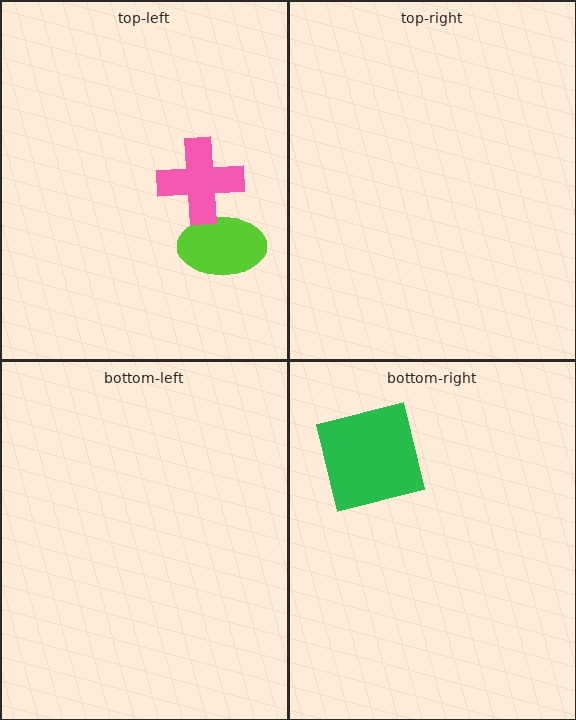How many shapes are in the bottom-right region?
1.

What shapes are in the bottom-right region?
The green square.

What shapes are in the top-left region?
The lime ellipse, the pink cross.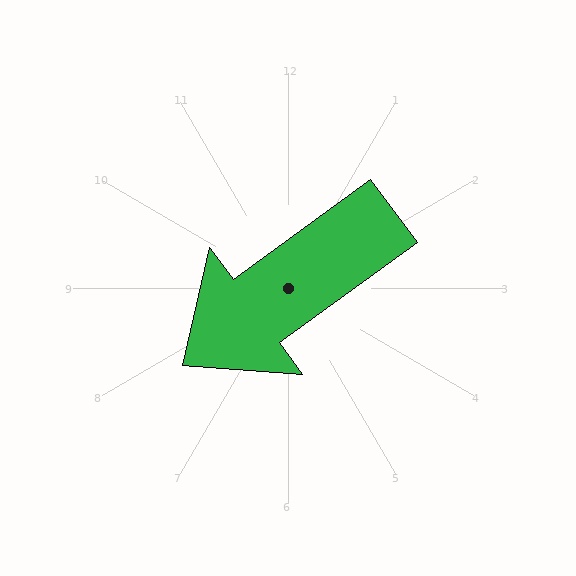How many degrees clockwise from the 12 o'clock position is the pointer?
Approximately 234 degrees.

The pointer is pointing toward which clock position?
Roughly 8 o'clock.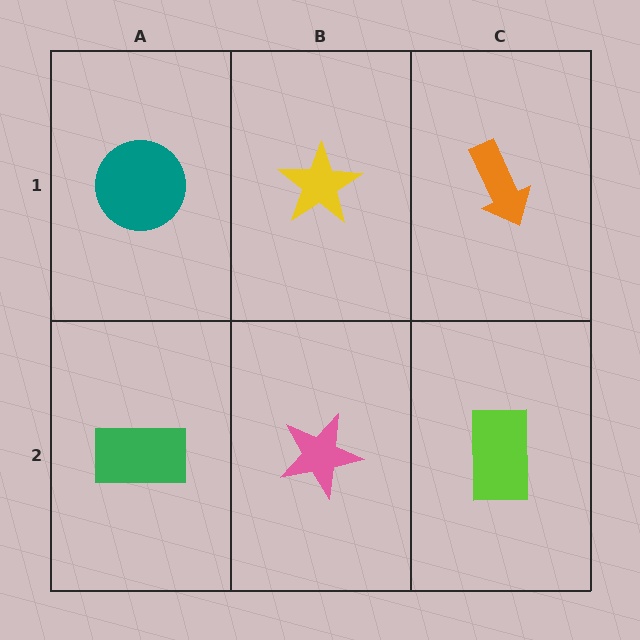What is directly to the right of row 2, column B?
A lime rectangle.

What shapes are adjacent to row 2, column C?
An orange arrow (row 1, column C), a pink star (row 2, column B).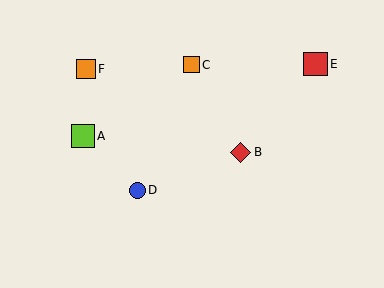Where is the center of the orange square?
The center of the orange square is at (86, 69).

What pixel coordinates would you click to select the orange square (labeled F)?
Click at (86, 69) to select the orange square F.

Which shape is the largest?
The red square (labeled E) is the largest.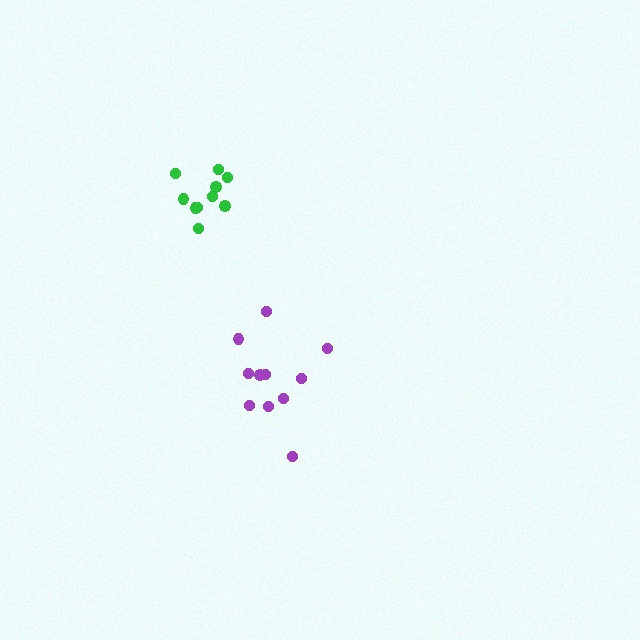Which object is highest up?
The green cluster is topmost.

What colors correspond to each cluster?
The clusters are colored: purple, green.